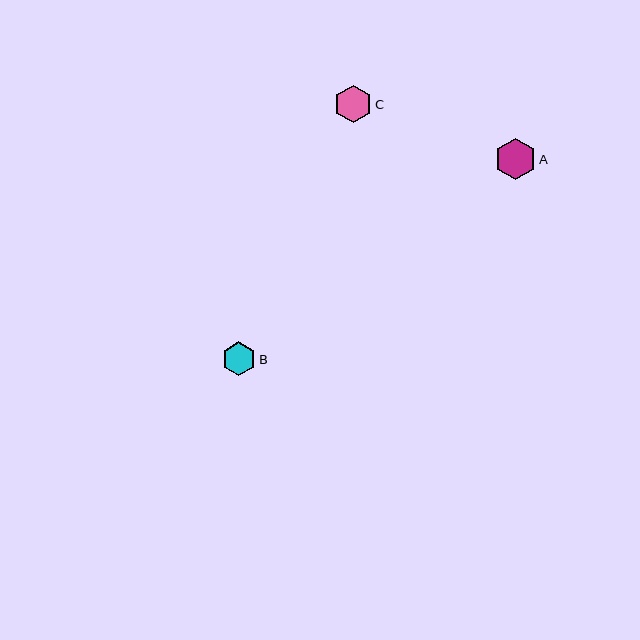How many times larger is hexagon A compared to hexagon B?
Hexagon A is approximately 1.2 times the size of hexagon B.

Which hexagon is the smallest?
Hexagon B is the smallest with a size of approximately 34 pixels.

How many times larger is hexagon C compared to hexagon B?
Hexagon C is approximately 1.1 times the size of hexagon B.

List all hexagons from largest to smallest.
From largest to smallest: A, C, B.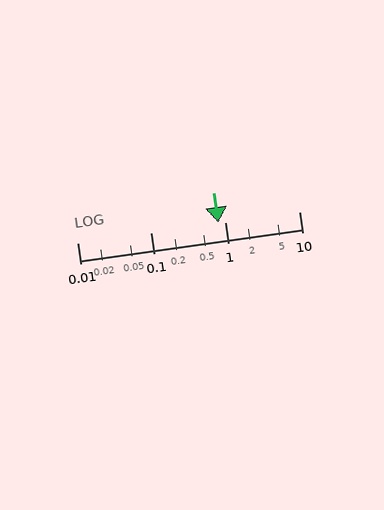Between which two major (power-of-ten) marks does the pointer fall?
The pointer is between 0.1 and 1.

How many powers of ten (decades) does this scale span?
The scale spans 3 decades, from 0.01 to 10.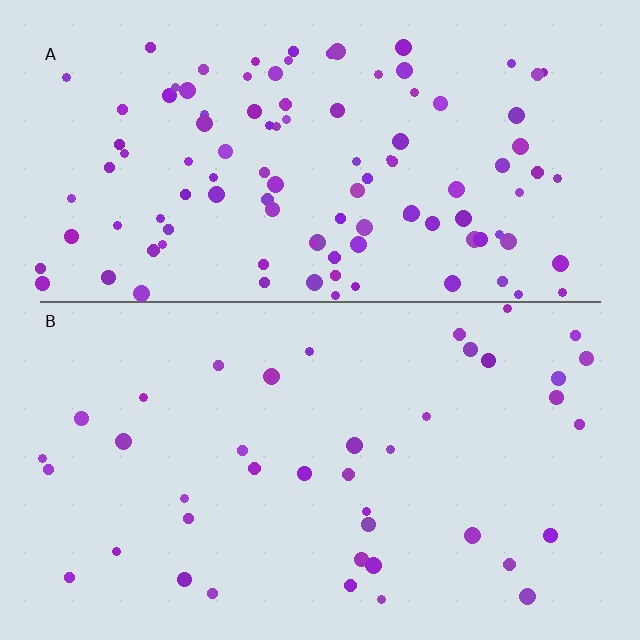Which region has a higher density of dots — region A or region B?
A (the top).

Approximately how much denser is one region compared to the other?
Approximately 2.6× — region A over region B.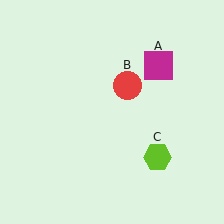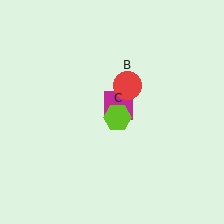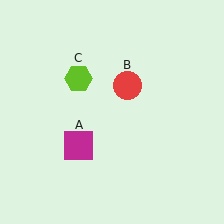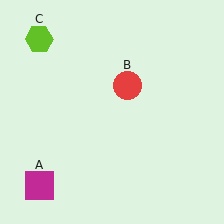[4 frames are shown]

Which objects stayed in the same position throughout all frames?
Red circle (object B) remained stationary.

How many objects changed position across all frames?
2 objects changed position: magenta square (object A), lime hexagon (object C).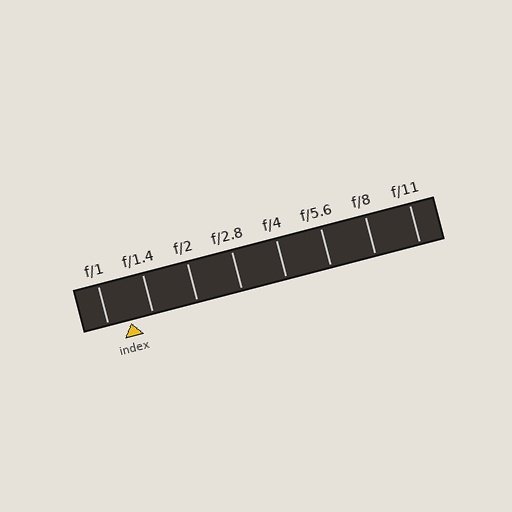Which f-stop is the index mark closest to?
The index mark is closest to f/1.4.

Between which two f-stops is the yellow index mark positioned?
The index mark is between f/1 and f/1.4.